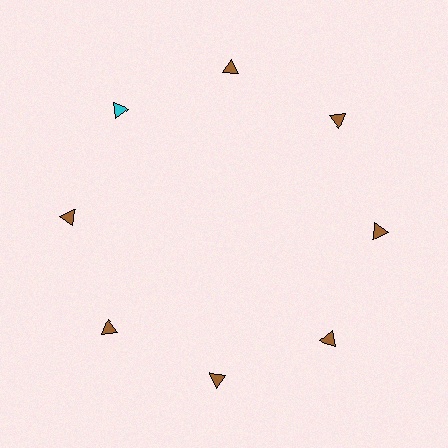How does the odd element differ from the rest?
It has a different color: cyan instead of brown.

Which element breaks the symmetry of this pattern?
The cyan triangle at roughly the 10 o'clock position breaks the symmetry. All other shapes are brown triangles.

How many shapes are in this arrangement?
There are 8 shapes arranged in a ring pattern.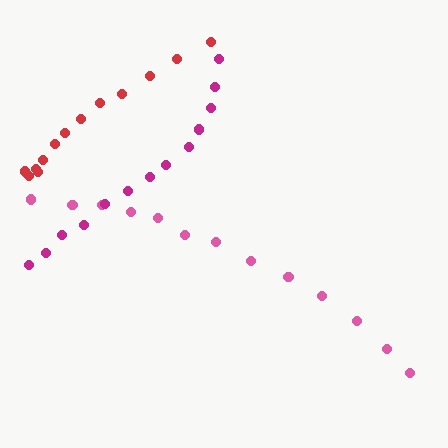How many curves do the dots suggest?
There are 3 distinct paths.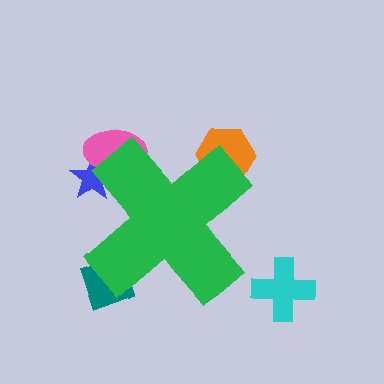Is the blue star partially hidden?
Yes, the blue star is partially hidden behind the green cross.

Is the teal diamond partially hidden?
Yes, the teal diamond is partially hidden behind the green cross.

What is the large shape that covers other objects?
A green cross.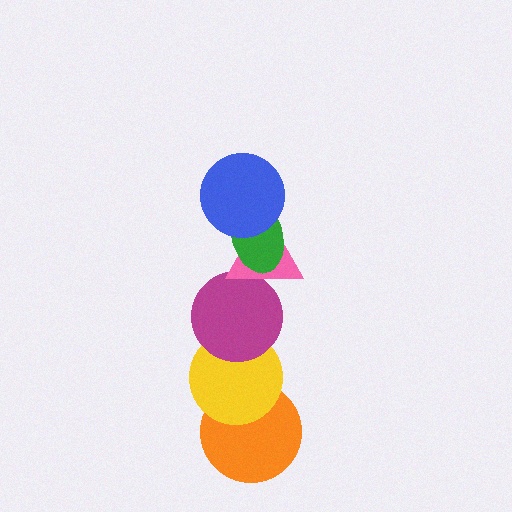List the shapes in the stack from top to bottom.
From top to bottom: the blue circle, the green ellipse, the pink triangle, the magenta circle, the yellow circle, the orange circle.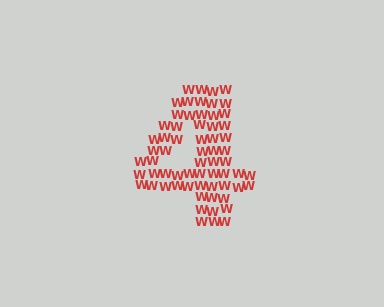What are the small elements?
The small elements are letter W's.